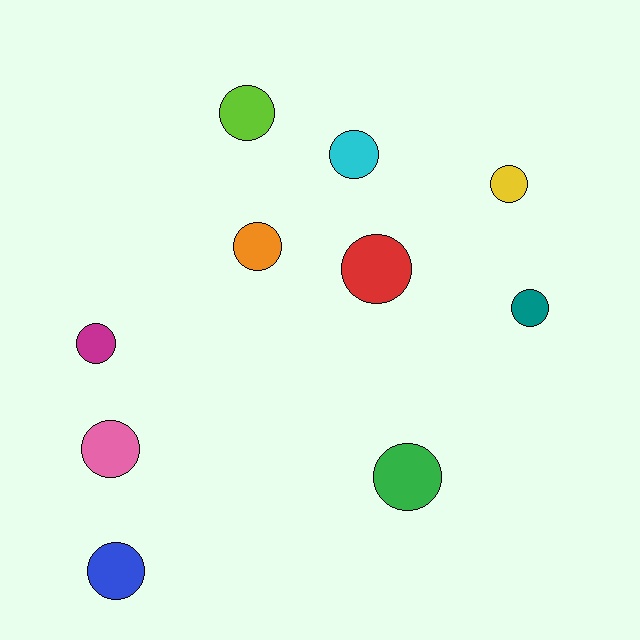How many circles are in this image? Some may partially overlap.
There are 10 circles.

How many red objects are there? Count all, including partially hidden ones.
There is 1 red object.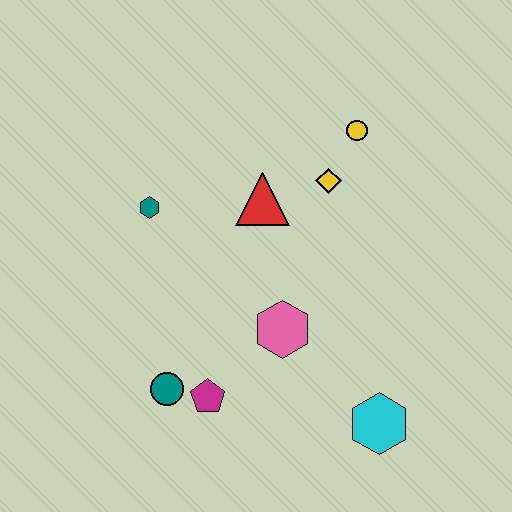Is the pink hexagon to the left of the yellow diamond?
Yes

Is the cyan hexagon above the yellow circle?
No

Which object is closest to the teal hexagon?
The red triangle is closest to the teal hexagon.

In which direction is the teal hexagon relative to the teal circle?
The teal hexagon is above the teal circle.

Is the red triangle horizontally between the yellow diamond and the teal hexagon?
Yes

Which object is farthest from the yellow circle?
The teal circle is farthest from the yellow circle.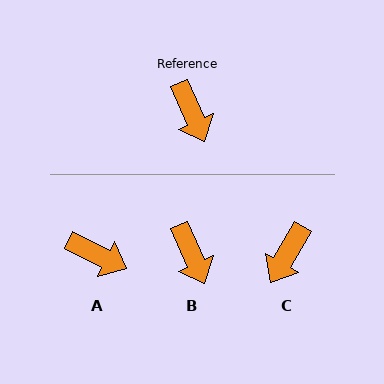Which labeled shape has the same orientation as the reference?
B.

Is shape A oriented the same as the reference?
No, it is off by about 40 degrees.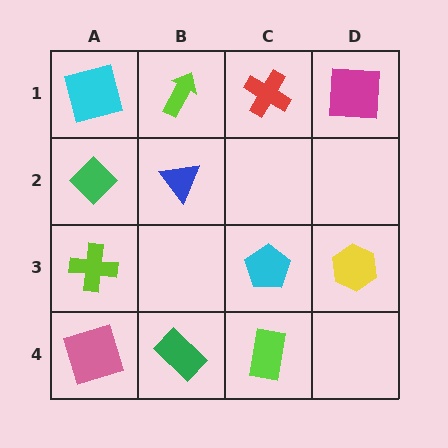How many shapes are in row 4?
3 shapes.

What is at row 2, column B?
A blue triangle.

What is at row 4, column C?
A lime rectangle.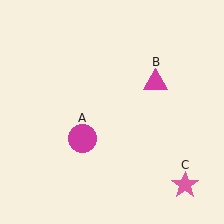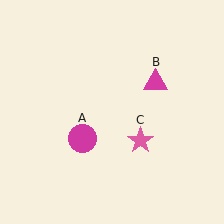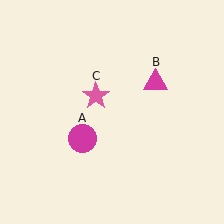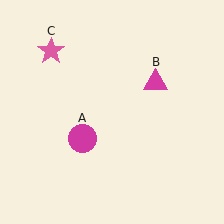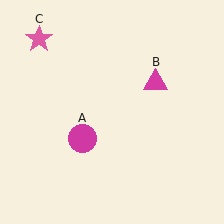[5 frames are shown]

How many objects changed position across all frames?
1 object changed position: pink star (object C).